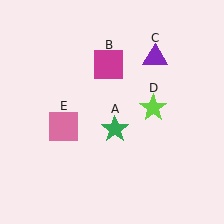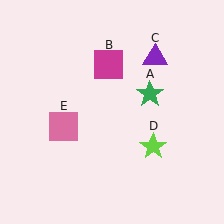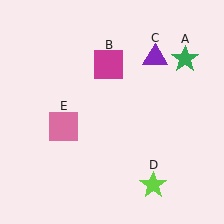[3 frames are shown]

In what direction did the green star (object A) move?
The green star (object A) moved up and to the right.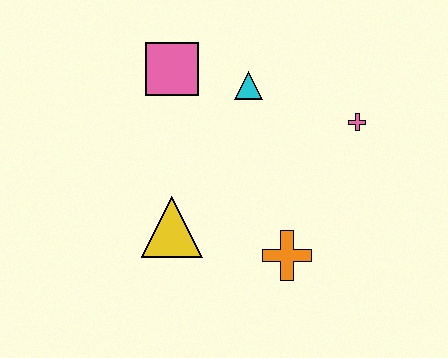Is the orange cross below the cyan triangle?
Yes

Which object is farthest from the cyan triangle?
The orange cross is farthest from the cyan triangle.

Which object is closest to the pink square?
The cyan triangle is closest to the pink square.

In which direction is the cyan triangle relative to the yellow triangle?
The cyan triangle is above the yellow triangle.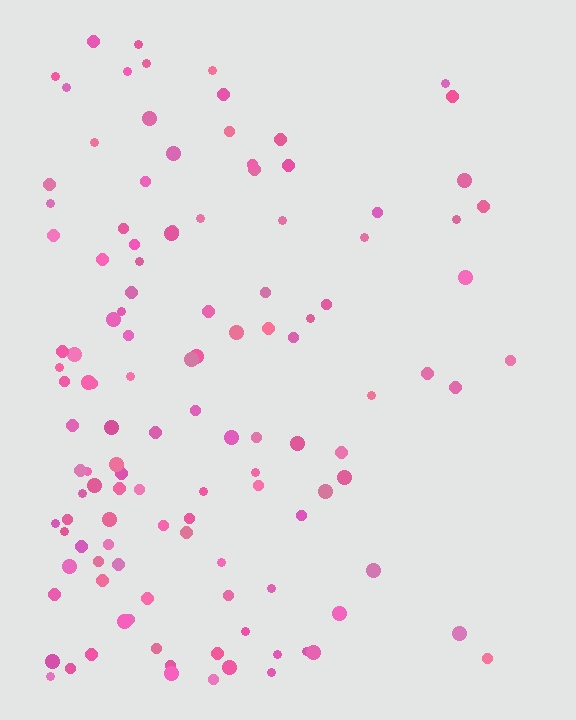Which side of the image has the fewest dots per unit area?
The right.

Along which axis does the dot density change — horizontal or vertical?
Horizontal.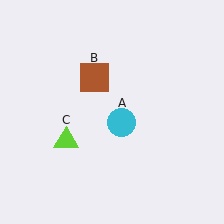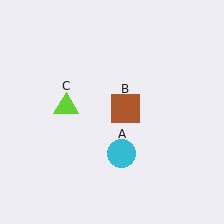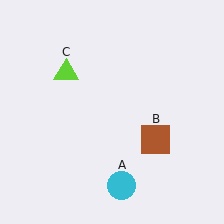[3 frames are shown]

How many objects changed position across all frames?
3 objects changed position: cyan circle (object A), brown square (object B), lime triangle (object C).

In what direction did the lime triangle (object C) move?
The lime triangle (object C) moved up.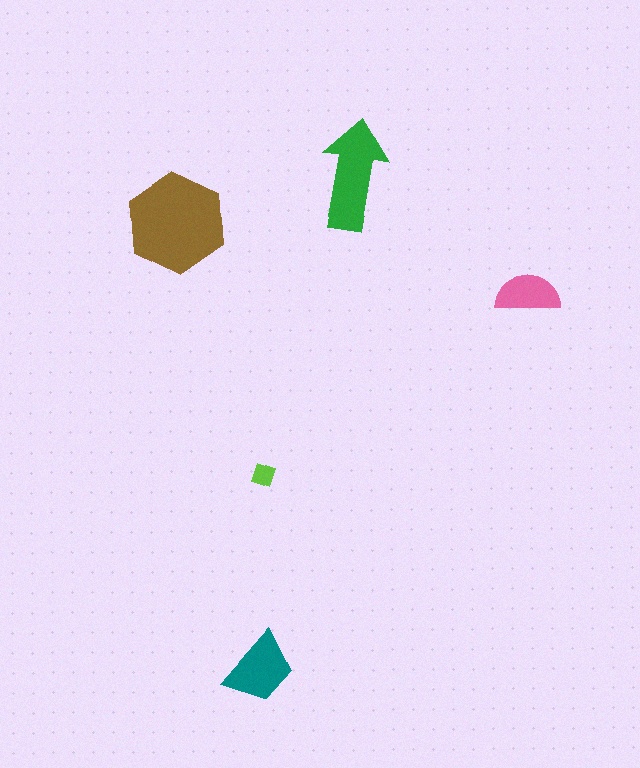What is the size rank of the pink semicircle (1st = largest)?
4th.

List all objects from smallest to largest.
The lime diamond, the pink semicircle, the teal trapezoid, the green arrow, the brown hexagon.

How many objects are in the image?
There are 5 objects in the image.